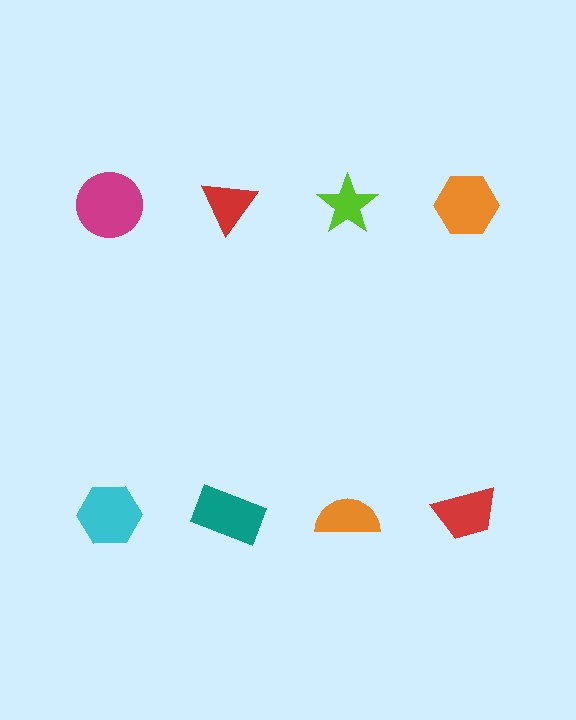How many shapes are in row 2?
4 shapes.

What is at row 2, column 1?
A cyan hexagon.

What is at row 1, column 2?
A red triangle.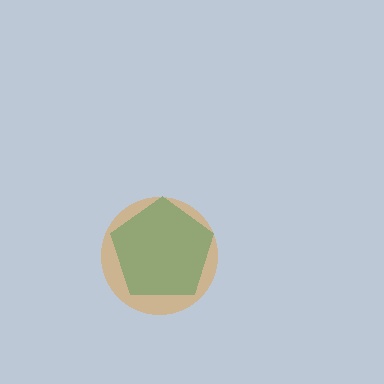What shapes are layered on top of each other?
The layered shapes are: a teal pentagon, an orange circle.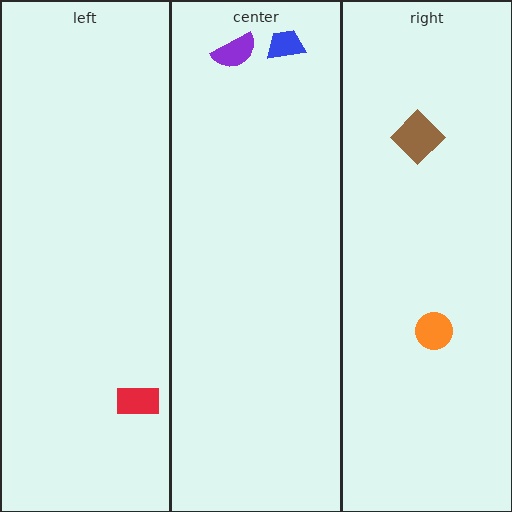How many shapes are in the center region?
2.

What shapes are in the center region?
The blue trapezoid, the purple semicircle.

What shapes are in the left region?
The red rectangle.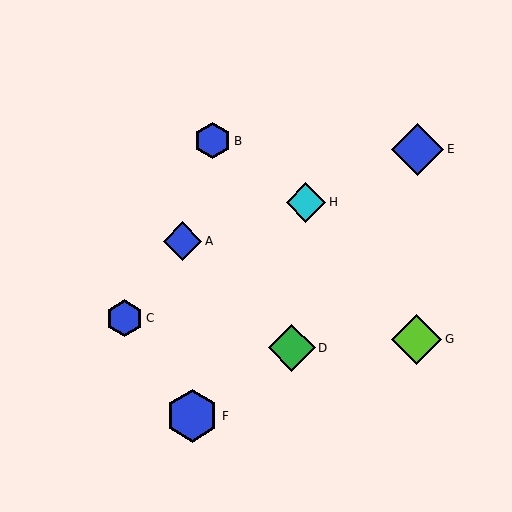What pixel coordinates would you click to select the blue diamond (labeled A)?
Click at (182, 241) to select the blue diamond A.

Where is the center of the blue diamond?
The center of the blue diamond is at (182, 241).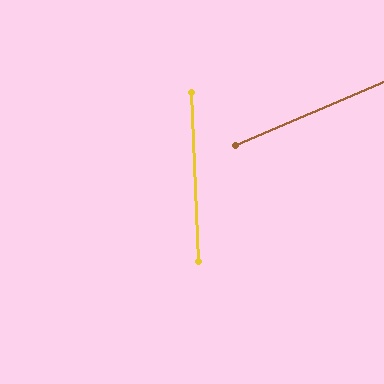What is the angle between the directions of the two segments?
Approximately 69 degrees.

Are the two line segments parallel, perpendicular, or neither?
Neither parallel nor perpendicular — they differ by about 69°.